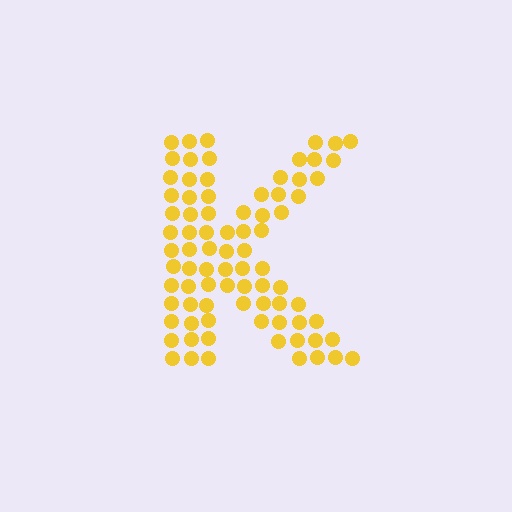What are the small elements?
The small elements are circles.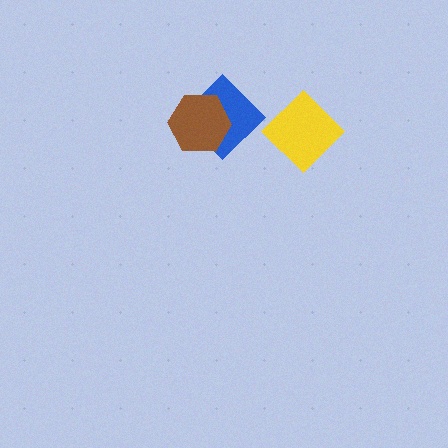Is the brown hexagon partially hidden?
No, no other shape covers it.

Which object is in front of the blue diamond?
The brown hexagon is in front of the blue diamond.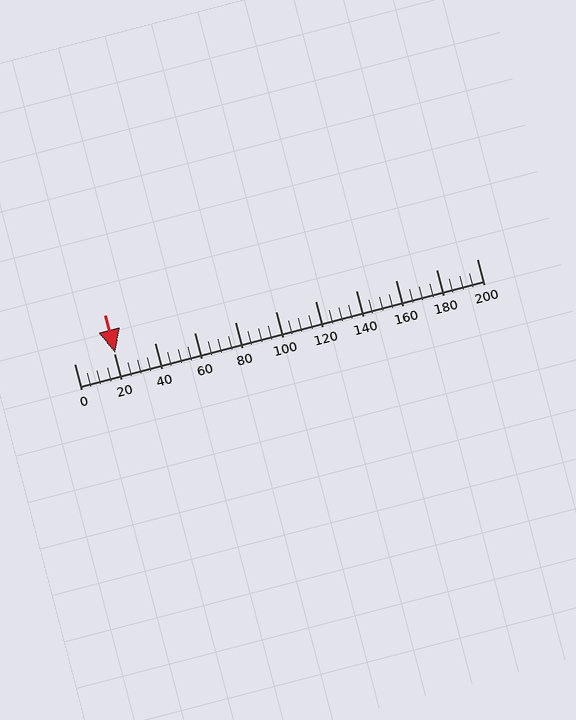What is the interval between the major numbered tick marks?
The major tick marks are spaced 20 units apart.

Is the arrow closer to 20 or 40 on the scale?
The arrow is closer to 20.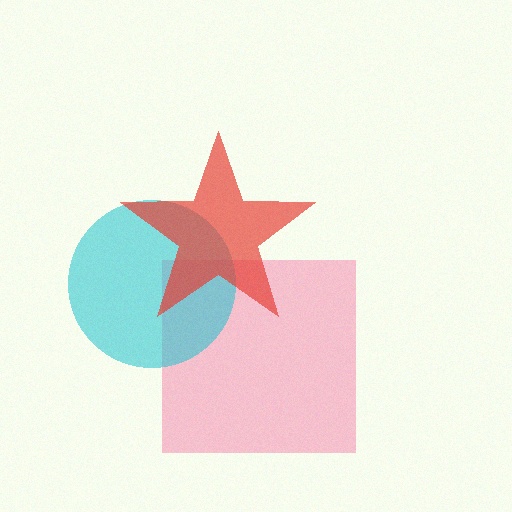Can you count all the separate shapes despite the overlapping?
Yes, there are 3 separate shapes.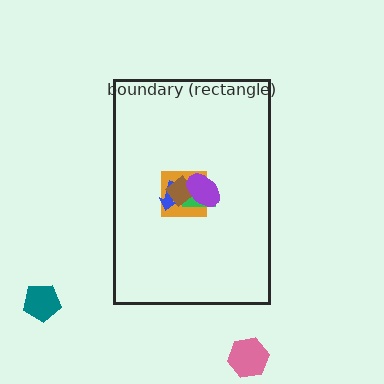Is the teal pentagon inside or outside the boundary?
Outside.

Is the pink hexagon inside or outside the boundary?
Outside.